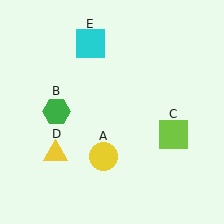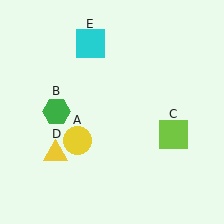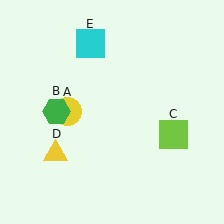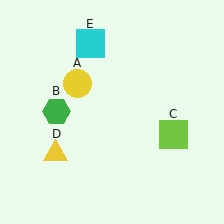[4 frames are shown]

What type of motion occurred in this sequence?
The yellow circle (object A) rotated clockwise around the center of the scene.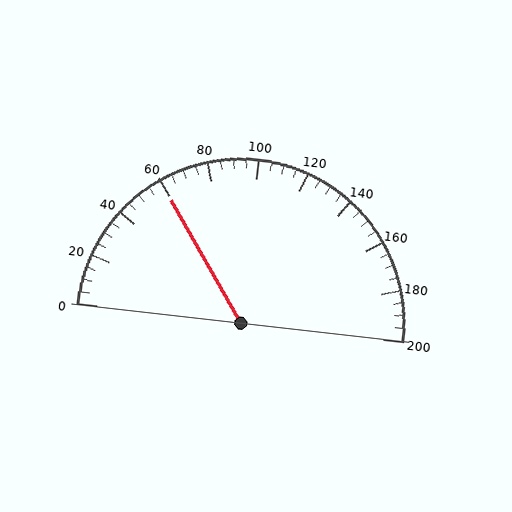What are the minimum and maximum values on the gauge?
The gauge ranges from 0 to 200.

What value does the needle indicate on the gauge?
The needle indicates approximately 60.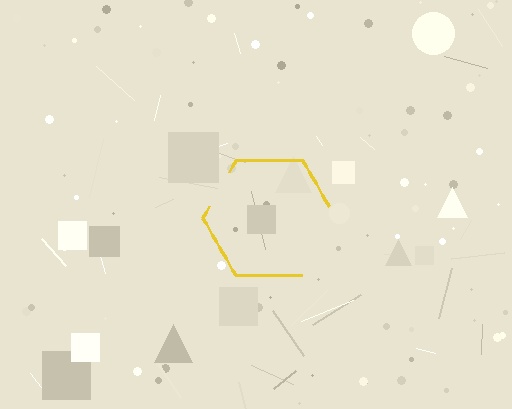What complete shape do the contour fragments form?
The contour fragments form a hexagon.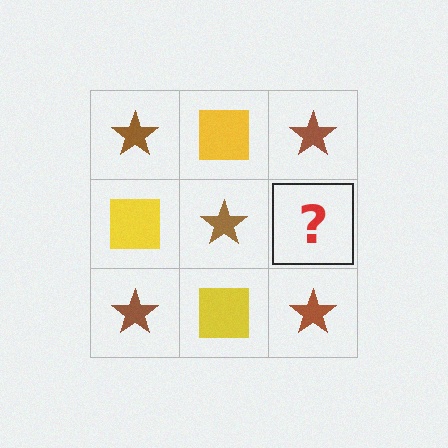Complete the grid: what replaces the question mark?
The question mark should be replaced with a yellow square.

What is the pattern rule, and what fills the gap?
The rule is that it alternates brown star and yellow square in a checkerboard pattern. The gap should be filled with a yellow square.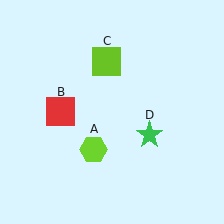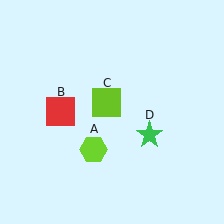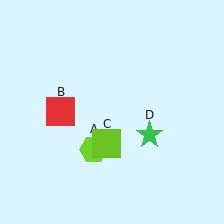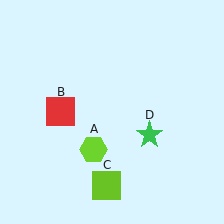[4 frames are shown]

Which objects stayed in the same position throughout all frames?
Lime hexagon (object A) and red square (object B) and green star (object D) remained stationary.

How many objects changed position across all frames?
1 object changed position: lime square (object C).